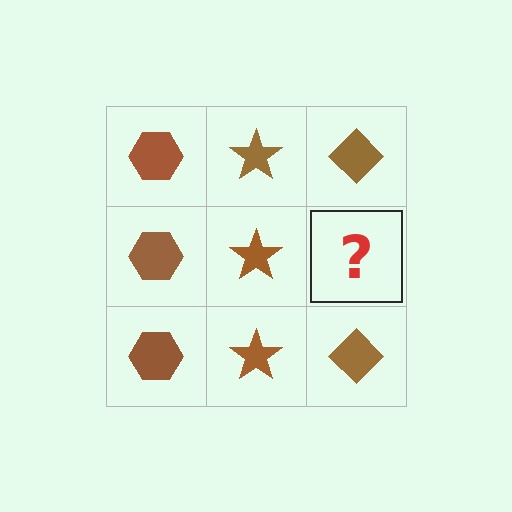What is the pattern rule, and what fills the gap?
The rule is that each column has a consistent shape. The gap should be filled with a brown diamond.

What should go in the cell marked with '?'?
The missing cell should contain a brown diamond.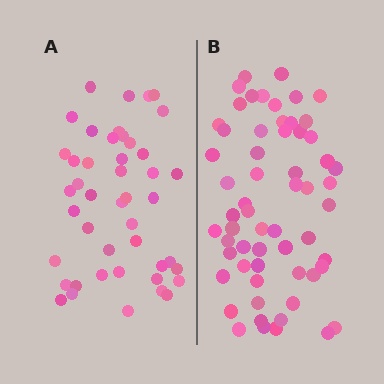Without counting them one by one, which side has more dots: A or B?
Region B (the right region) has more dots.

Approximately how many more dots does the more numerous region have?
Region B has approximately 15 more dots than region A.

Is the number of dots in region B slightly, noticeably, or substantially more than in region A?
Region B has noticeably more, but not dramatically so. The ratio is roughly 1.3 to 1.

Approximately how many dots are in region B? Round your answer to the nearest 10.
About 60 dots.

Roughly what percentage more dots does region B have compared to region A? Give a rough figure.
About 35% more.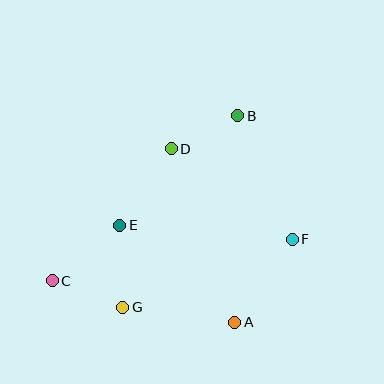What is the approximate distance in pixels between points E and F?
The distance between E and F is approximately 173 pixels.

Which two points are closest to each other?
Points B and D are closest to each other.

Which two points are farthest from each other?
Points B and C are farthest from each other.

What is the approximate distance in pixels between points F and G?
The distance between F and G is approximately 183 pixels.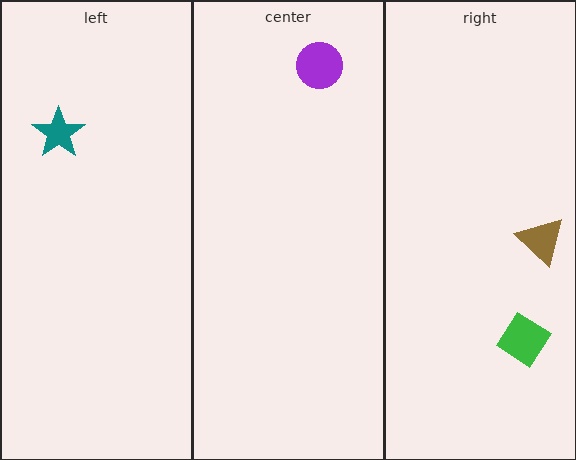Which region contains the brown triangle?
The right region.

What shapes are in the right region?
The brown triangle, the green diamond.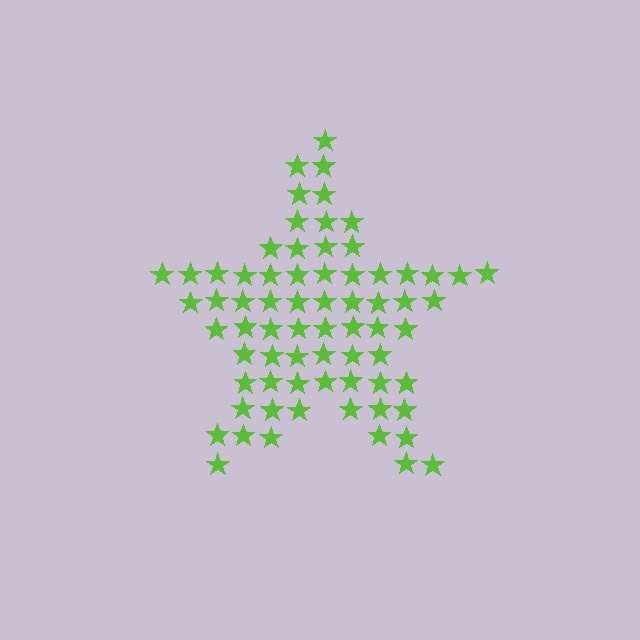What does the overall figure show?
The overall figure shows a star.